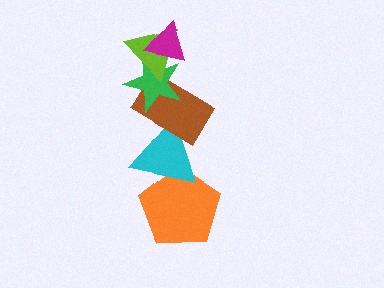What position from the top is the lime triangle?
The lime triangle is 2nd from the top.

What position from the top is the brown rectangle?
The brown rectangle is 4th from the top.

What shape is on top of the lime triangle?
The magenta triangle is on top of the lime triangle.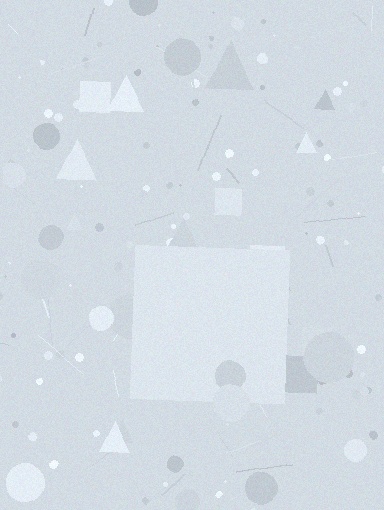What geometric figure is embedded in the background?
A square is embedded in the background.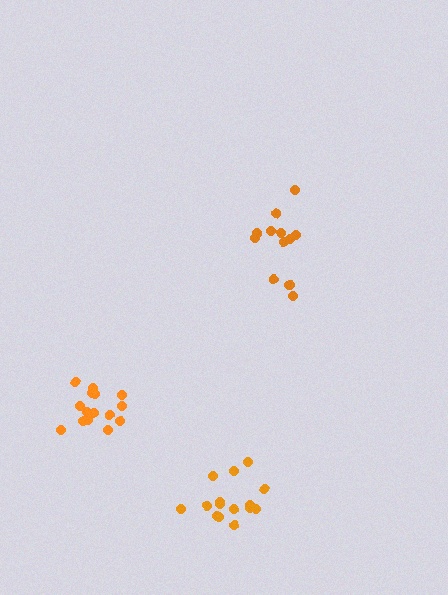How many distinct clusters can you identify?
There are 3 distinct clusters.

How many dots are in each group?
Group 1: 12 dots, Group 2: 15 dots, Group 3: 15 dots (42 total).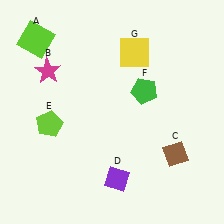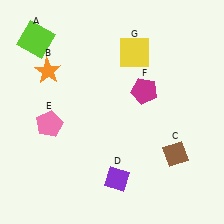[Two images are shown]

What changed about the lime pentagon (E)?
In Image 1, E is lime. In Image 2, it changed to pink.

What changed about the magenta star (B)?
In Image 1, B is magenta. In Image 2, it changed to orange.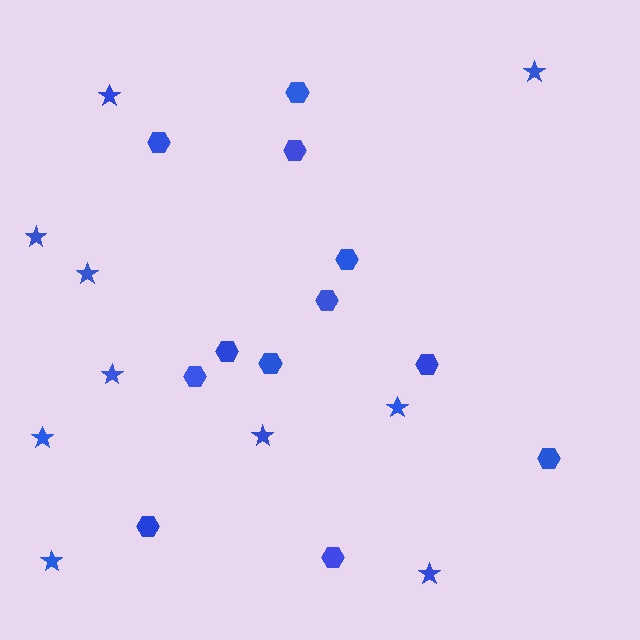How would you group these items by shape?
There are 2 groups: one group of hexagons (12) and one group of stars (10).